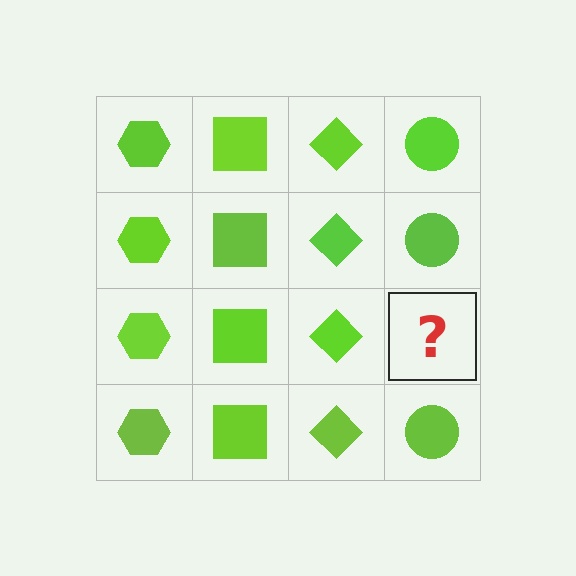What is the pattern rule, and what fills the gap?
The rule is that each column has a consistent shape. The gap should be filled with a lime circle.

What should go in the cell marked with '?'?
The missing cell should contain a lime circle.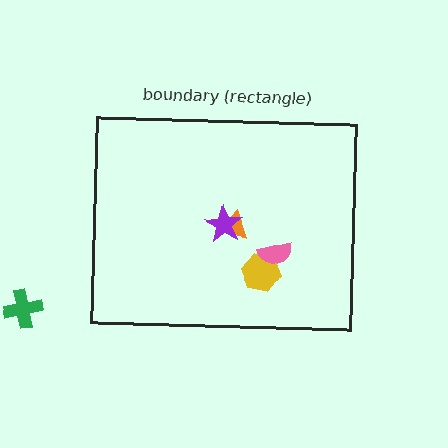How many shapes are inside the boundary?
4 inside, 1 outside.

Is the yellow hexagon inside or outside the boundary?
Inside.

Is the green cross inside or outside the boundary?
Outside.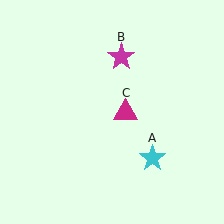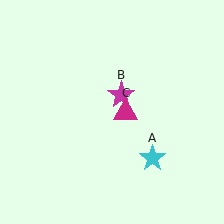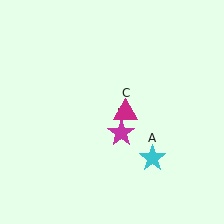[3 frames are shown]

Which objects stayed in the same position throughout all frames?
Cyan star (object A) and magenta triangle (object C) remained stationary.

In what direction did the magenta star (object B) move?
The magenta star (object B) moved down.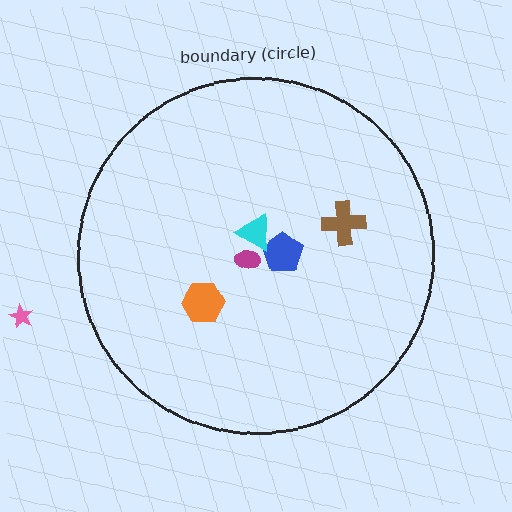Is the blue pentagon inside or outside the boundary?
Inside.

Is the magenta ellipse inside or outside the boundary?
Inside.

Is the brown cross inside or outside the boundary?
Inside.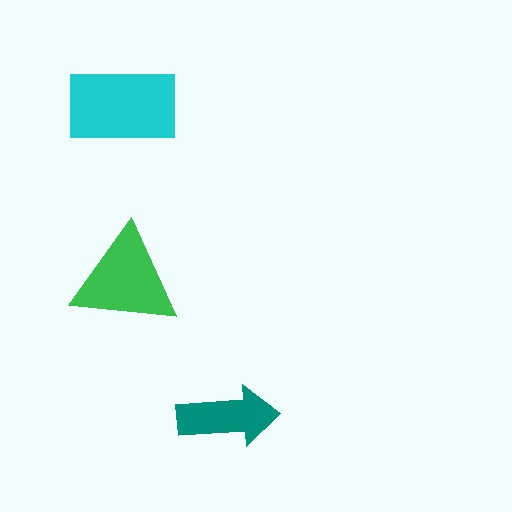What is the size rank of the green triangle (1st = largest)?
2nd.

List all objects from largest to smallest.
The cyan rectangle, the green triangle, the teal arrow.